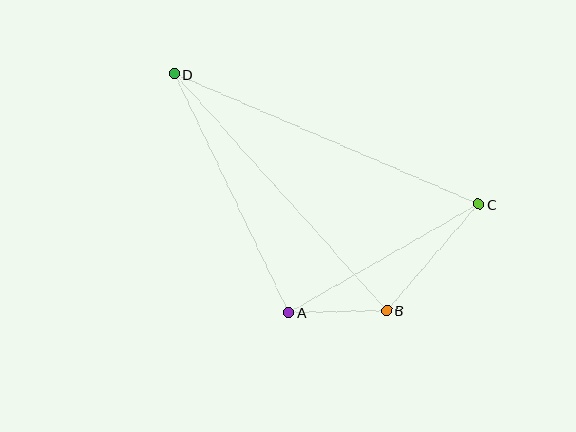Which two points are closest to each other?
Points A and B are closest to each other.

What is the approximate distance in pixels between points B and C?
The distance between B and C is approximately 140 pixels.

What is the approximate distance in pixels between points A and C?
The distance between A and C is approximately 218 pixels.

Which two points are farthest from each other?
Points C and D are farthest from each other.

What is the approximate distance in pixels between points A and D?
The distance between A and D is approximately 265 pixels.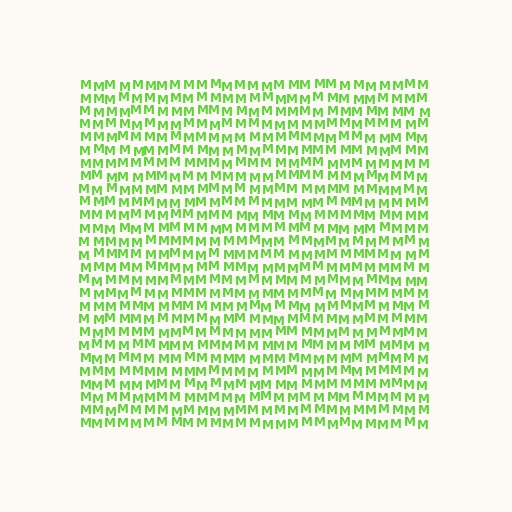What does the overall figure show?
The overall figure shows a square.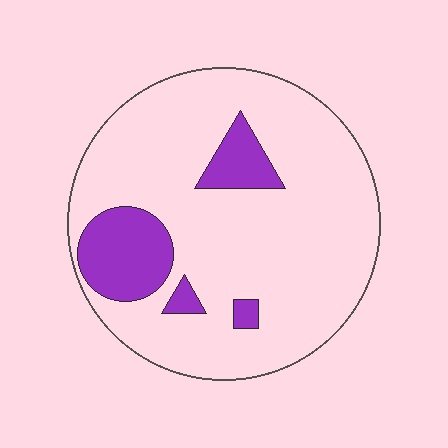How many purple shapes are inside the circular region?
4.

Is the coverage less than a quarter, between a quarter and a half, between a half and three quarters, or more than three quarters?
Less than a quarter.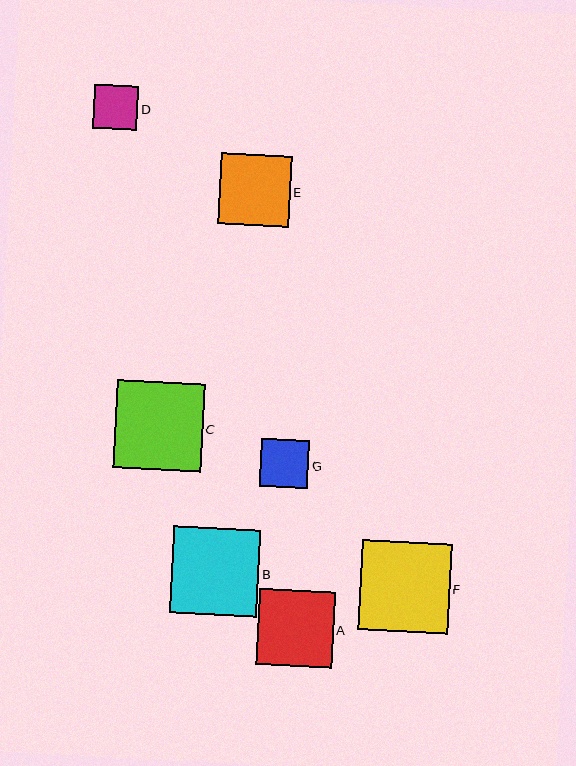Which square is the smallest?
Square D is the smallest with a size of approximately 44 pixels.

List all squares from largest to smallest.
From largest to smallest: F, C, B, A, E, G, D.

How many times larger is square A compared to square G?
Square A is approximately 1.6 times the size of square G.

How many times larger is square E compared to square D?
Square E is approximately 1.6 times the size of square D.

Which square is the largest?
Square F is the largest with a size of approximately 90 pixels.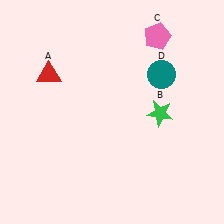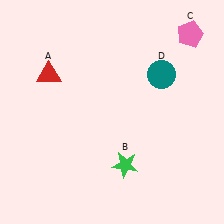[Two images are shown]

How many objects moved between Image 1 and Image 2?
2 objects moved between the two images.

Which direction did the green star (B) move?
The green star (B) moved down.